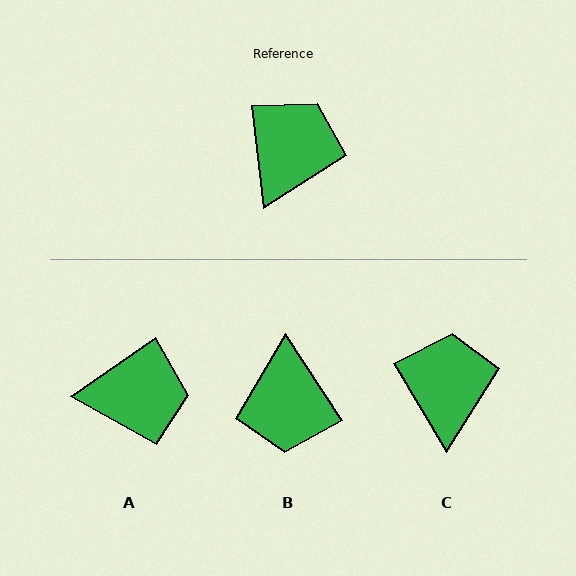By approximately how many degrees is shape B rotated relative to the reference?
Approximately 153 degrees clockwise.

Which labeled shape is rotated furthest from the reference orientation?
B, about 153 degrees away.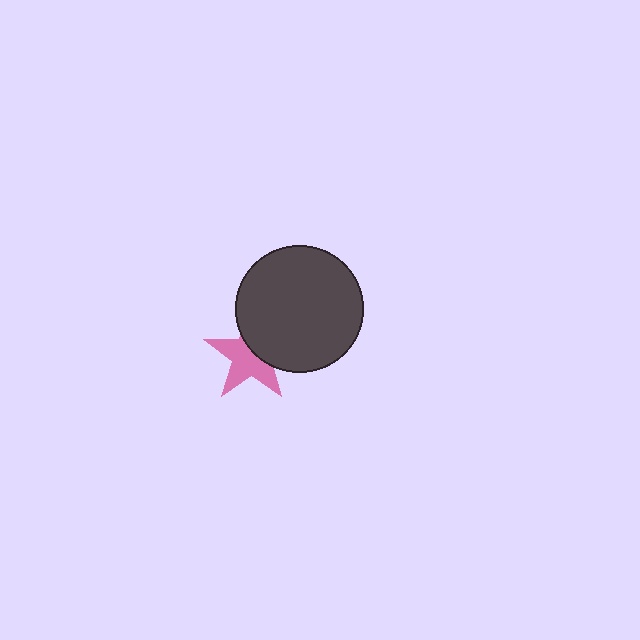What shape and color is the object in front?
The object in front is a dark gray circle.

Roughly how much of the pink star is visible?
About half of it is visible (roughly 60%).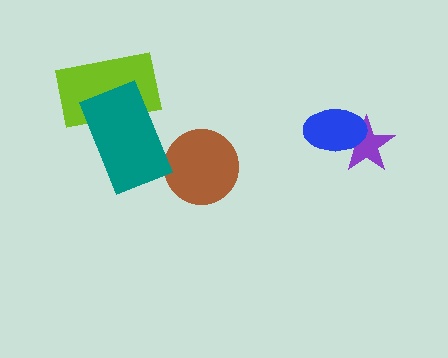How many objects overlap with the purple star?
1 object overlaps with the purple star.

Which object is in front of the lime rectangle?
The teal rectangle is in front of the lime rectangle.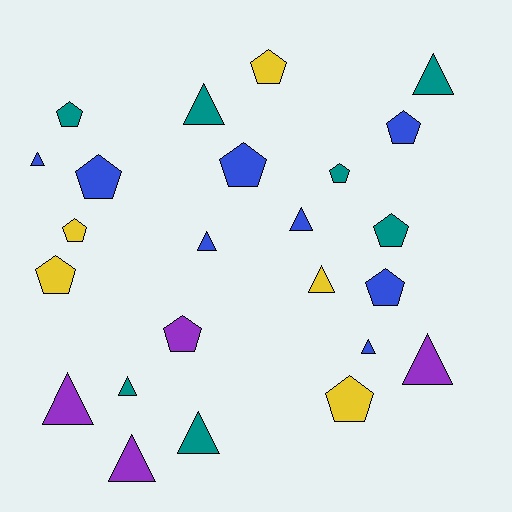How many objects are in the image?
There are 24 objects.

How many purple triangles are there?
There are 3 purple triangles.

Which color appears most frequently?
Blue, with 8 objects.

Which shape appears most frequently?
Triangle, with 12 objects.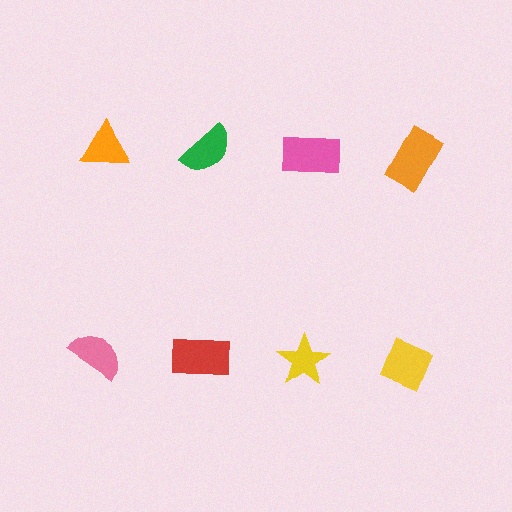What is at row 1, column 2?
A green semicircle.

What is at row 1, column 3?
A pink rectangle.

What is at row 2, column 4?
A yellow diamond.